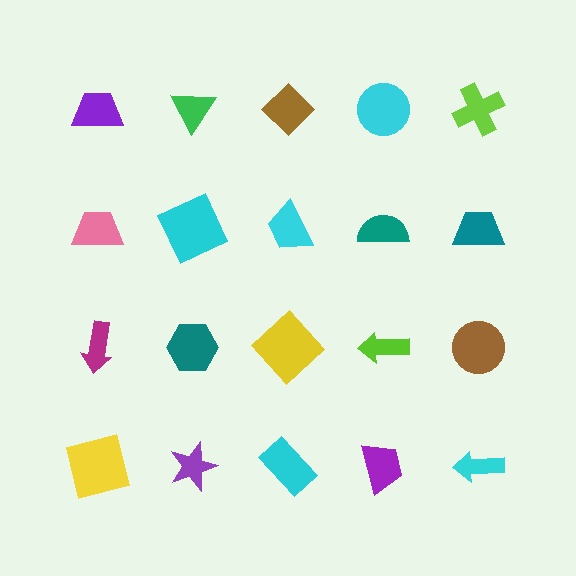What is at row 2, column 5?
A teal trapezoid.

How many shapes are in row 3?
5 shapes.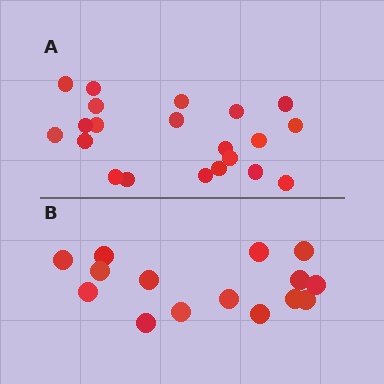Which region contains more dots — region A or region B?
Region A (the top region) has more dots.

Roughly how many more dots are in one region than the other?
Region A has about 6 more dots than region B.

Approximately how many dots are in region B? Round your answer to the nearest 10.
About 20 dots. (The exact count is 15, which rounds to 20.)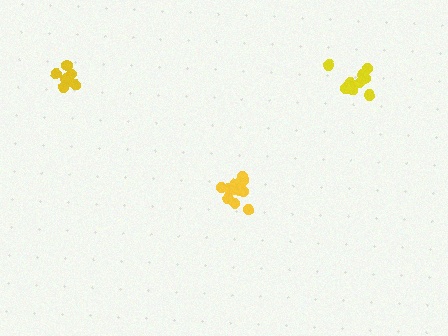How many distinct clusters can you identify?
There are 3 distinct clusters.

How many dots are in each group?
Group 1: 9 dots, Group 2: 12 dots, Group 3: 7 dots (28 total).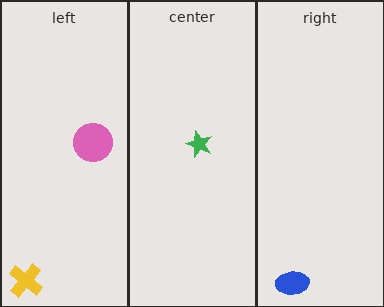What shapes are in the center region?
The green star.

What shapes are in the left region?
The pink circle, the yellow cross.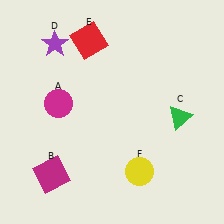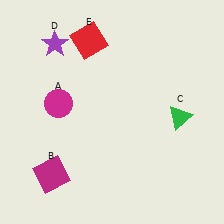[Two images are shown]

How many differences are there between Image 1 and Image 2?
There is 1 difference between the two images.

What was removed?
The yellow circle (F) was removed in Image 2.